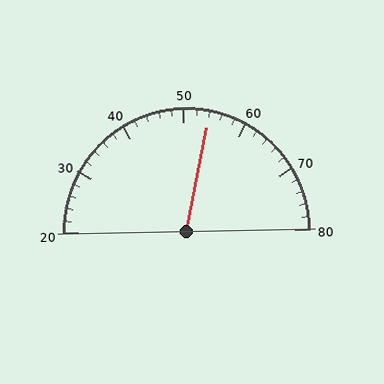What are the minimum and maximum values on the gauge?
The gauge ranges from 20 to 80.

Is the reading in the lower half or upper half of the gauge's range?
The reading is in the upper half of the range (20 to 80).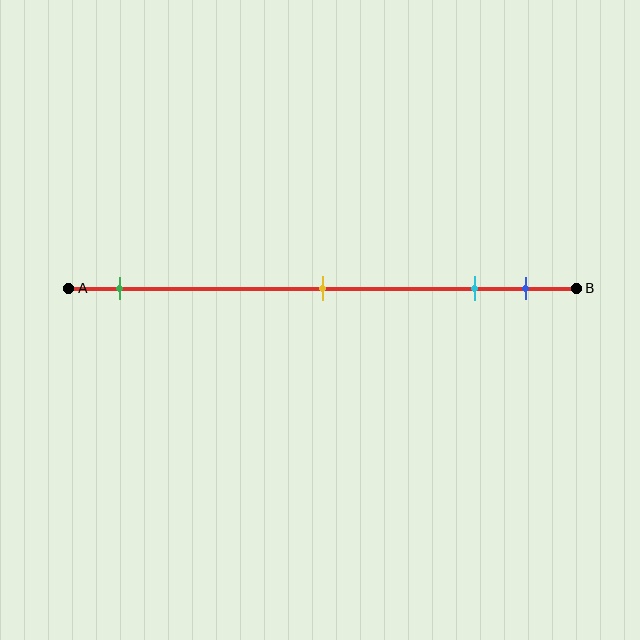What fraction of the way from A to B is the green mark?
The green mark is approximately 10% (0.1) of the way from A to B.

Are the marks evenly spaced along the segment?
No, the marks are not evenly spaced.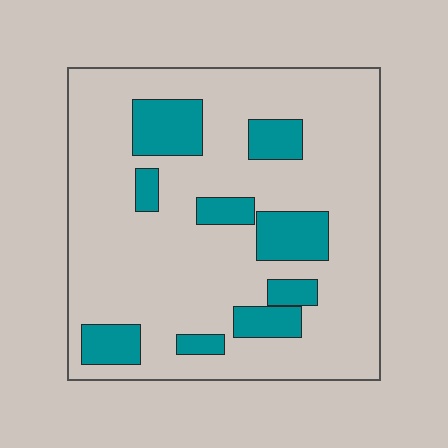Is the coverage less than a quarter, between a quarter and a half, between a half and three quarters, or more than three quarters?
Less than a quarter.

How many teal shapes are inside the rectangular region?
9.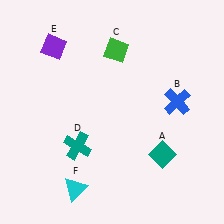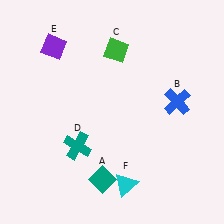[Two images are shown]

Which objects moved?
The objects that moved are: the teal diamond (A), the cyan triangle (F).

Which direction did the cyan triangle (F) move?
The cyan triangle (F) moved right.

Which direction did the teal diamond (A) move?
The teal diamond (A) moved left.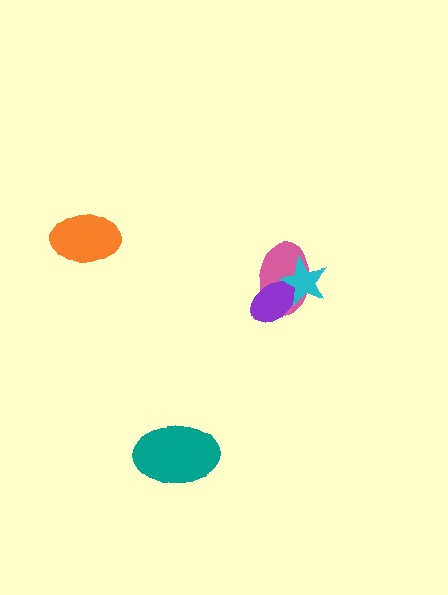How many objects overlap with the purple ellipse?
2 objects overlap with the purple ellipse.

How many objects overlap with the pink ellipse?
2 objects overlap with the pink ellipse.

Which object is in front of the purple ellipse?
The cyan star is in front of the purple ellipse.